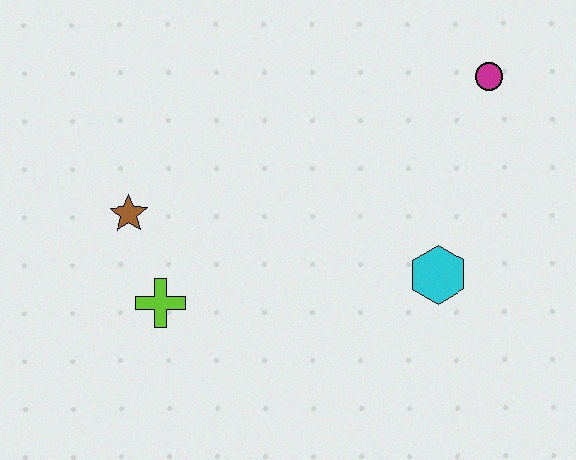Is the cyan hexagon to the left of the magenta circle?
Yes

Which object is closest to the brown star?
The lime cross is closest to the brown star.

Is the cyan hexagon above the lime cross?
Yes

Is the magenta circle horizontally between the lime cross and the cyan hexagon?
No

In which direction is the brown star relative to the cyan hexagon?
The brown star is to the left of the cyan hexagon.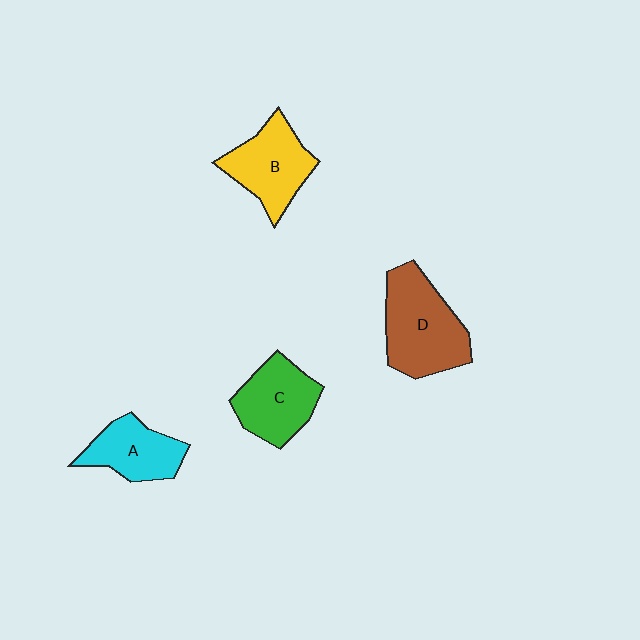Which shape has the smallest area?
Shape A (cyan).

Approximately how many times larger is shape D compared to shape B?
Approximately 1.3 times.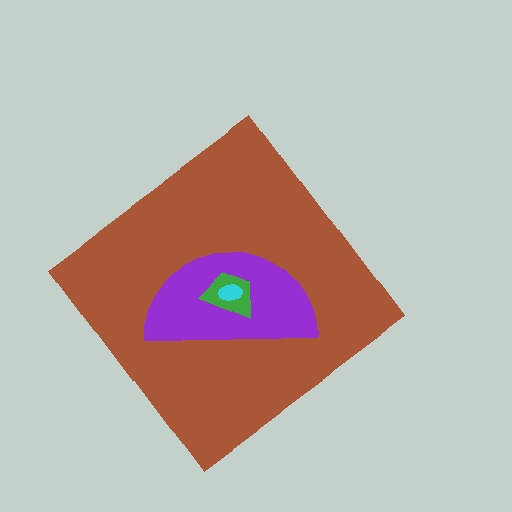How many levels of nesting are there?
4.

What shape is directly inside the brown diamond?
The purple semicircle.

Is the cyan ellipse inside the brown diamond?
Yes.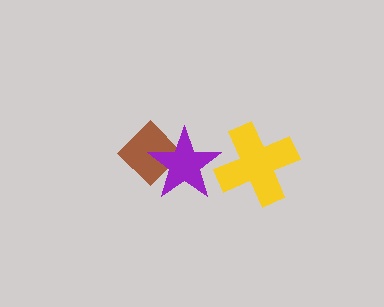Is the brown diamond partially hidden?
Yes, it is partially covered by another shape.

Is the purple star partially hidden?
No, no other shape covers it.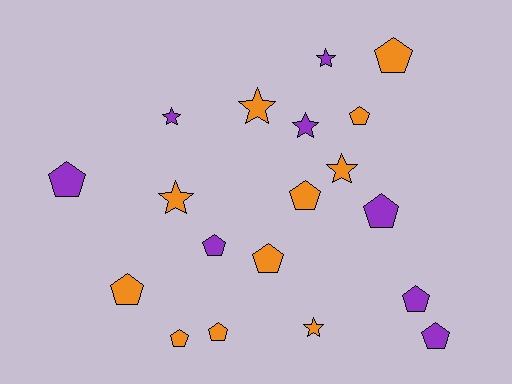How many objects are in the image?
There are 19 objects.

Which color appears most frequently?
Orange, with 11 objects.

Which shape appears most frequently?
Pentagon, with 12 objects.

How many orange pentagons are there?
There are 7 orange pentagons.